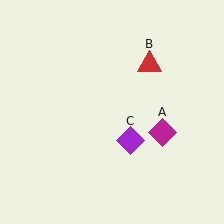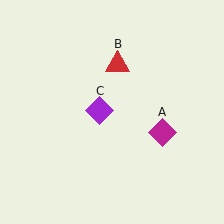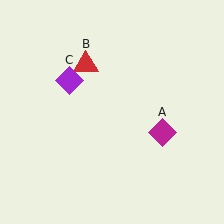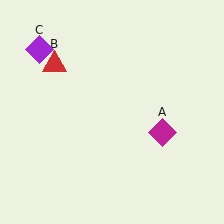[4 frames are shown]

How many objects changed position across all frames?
2 objects changed position: red triangle (object B), purple diamond (object C).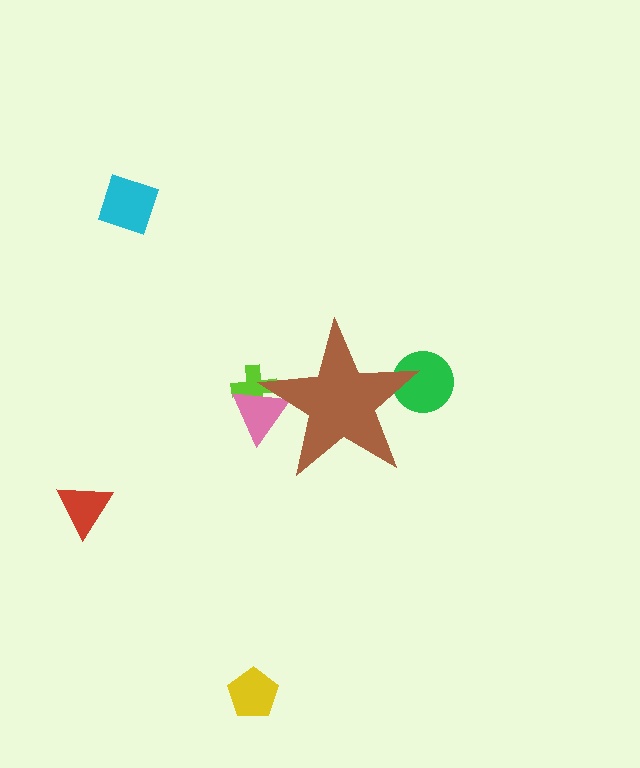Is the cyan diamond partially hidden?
No, the cyan diamond is fully visible.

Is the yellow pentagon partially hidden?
No, the yellow pentagon is fully visible.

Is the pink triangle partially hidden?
Yes, the pink triangle is partially hidden behind the brown star.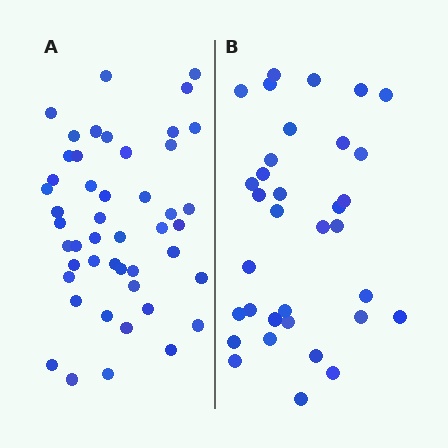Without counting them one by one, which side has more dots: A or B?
Region A (the left region) has more dots.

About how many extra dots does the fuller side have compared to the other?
Region A has approximately 15 more dots than region B.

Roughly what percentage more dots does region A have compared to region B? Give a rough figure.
About 40% more.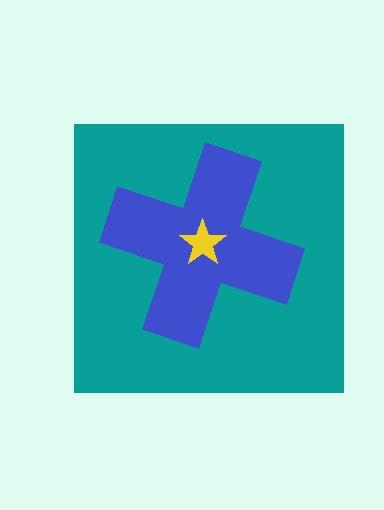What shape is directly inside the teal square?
The blue cross.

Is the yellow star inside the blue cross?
Yes.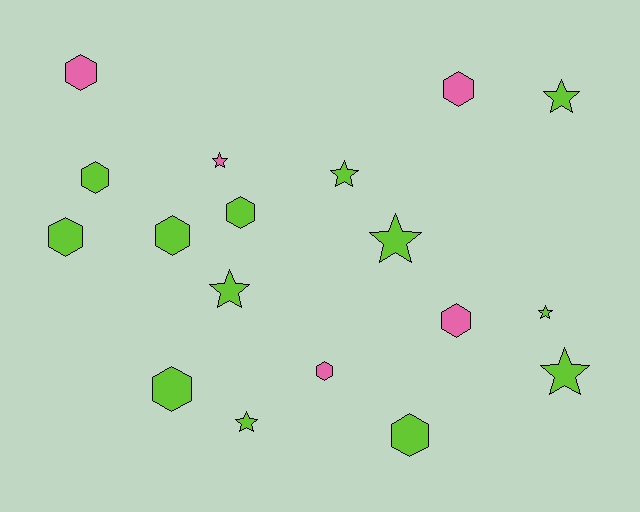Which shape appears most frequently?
Hexagon, with 10 objects.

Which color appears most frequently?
Lime, with 13 objects.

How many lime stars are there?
There are 7 lime stars.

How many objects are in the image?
There are 18 objects.